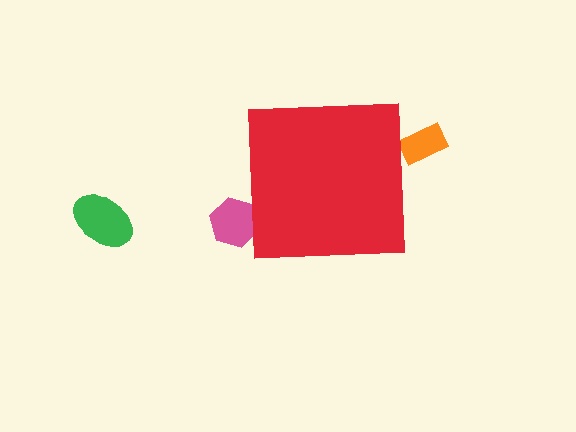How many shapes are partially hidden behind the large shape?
2 shapes are partially hidden.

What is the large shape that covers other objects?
A red square.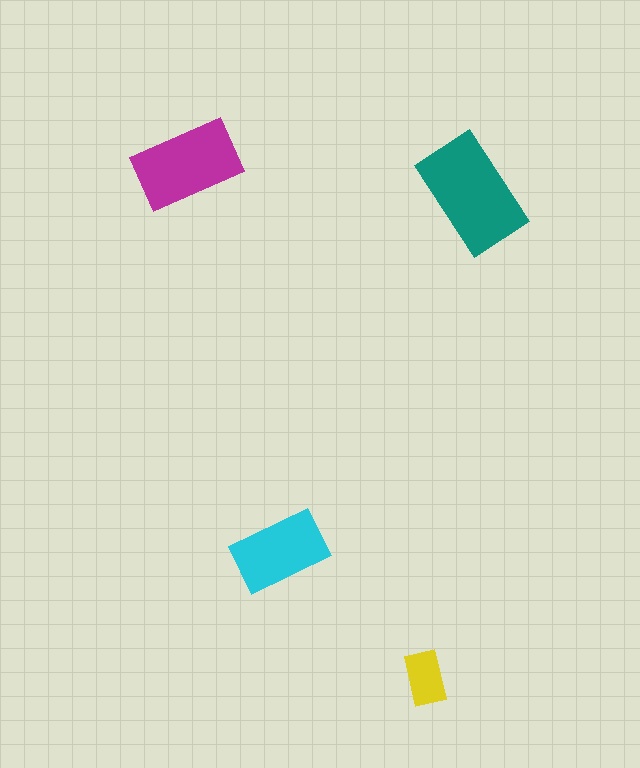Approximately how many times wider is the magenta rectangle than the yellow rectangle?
About 2 times wider.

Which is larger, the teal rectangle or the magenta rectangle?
The teal one.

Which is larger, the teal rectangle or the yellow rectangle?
The teal one.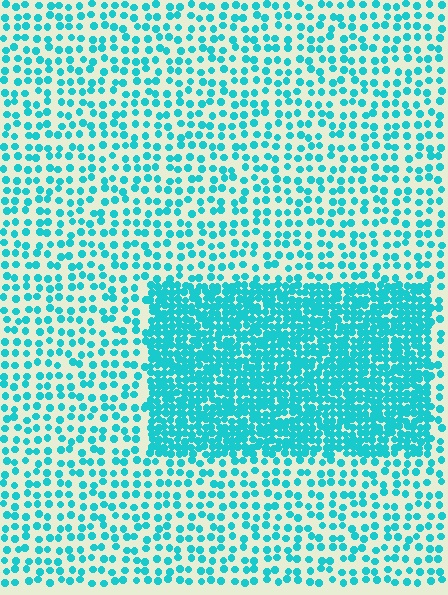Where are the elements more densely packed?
The elements are more densely packed inside the rectangle boundary.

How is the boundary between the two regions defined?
The boundary is defined by a change in element density (approximately 2.6x ratio). All elements are the same color, size, and shape.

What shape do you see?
I see a rectangle.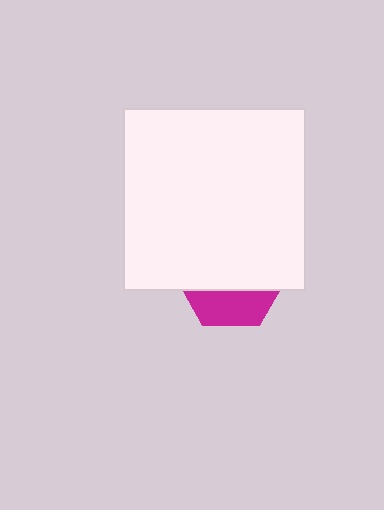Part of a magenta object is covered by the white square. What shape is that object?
It is a hexagon.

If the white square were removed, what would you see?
You would see the complete magenta hexagon.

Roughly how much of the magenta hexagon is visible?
A small part of it is visible (roughly 31%).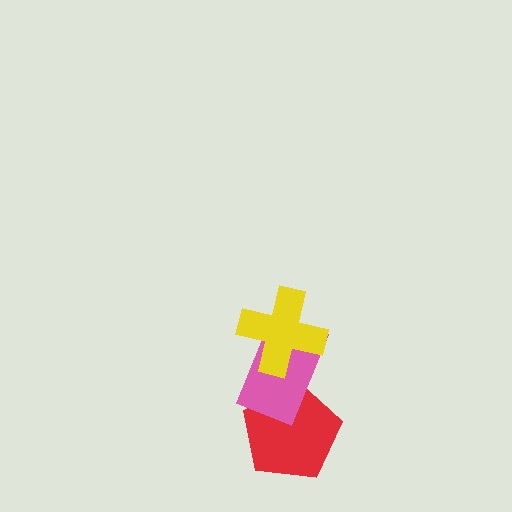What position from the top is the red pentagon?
The red pentagon is 3rd from the top.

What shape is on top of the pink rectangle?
The yellow cross is on top of the pink rectangle.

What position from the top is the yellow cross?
The yellow cross is 1st from the top.